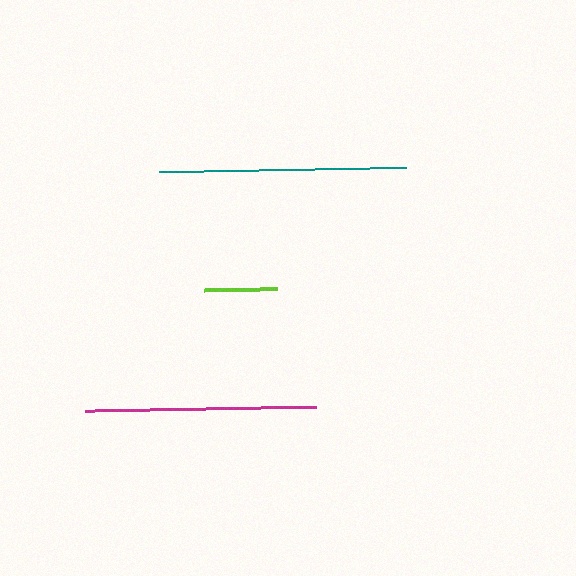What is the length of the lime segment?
The lime segment is approximately 73 pixels long.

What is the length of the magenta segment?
The magenta segment is approximately 231 pixels long.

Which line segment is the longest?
The teal line is the longest at approximately 247 pixels.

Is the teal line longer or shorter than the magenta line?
The teal line is longer than the magenta line.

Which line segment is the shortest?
The lime line is the shortest at approximately 73 pixels.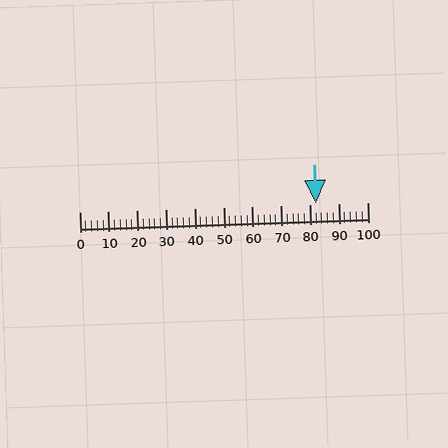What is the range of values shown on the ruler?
The ruler shows values from 0 to 100.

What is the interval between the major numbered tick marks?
The major tick marks are spaced 10 units apart.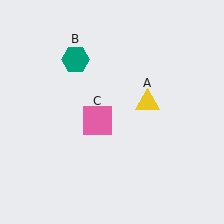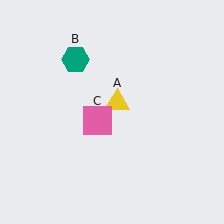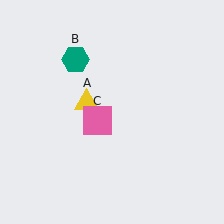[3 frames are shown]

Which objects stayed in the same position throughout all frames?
Teal hexagon (object B) and pink square (object C) remained stationary.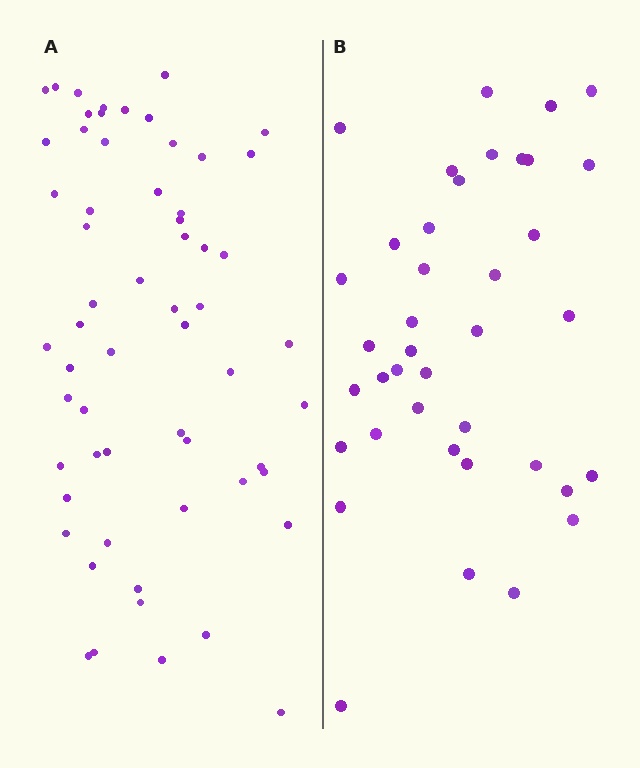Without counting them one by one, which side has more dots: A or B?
Region A (the left region) has more dots.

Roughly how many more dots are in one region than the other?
Region A has approximately 20 more dots than region B.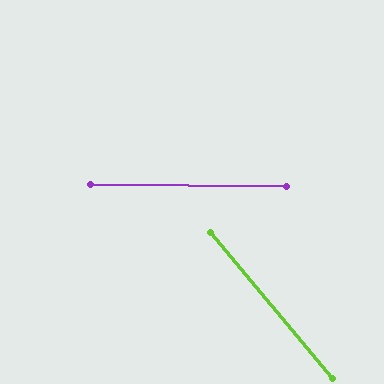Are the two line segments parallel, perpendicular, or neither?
Neither parallel nor perpendicular — they differ by about 49°.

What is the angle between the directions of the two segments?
Approximately 49 degrees.